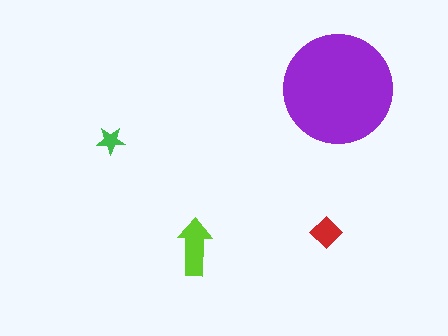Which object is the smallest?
The green star.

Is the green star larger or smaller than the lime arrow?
Smaller.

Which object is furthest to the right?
The purple circle is rightmost.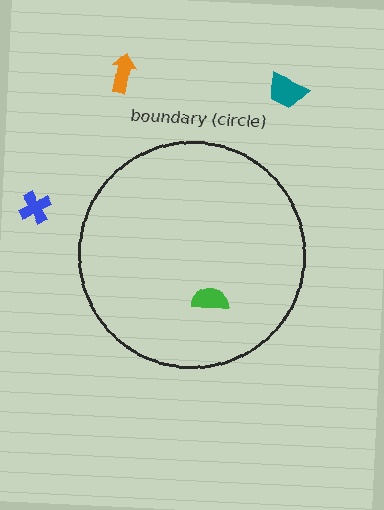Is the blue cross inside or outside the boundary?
Outside.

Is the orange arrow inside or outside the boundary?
Outside.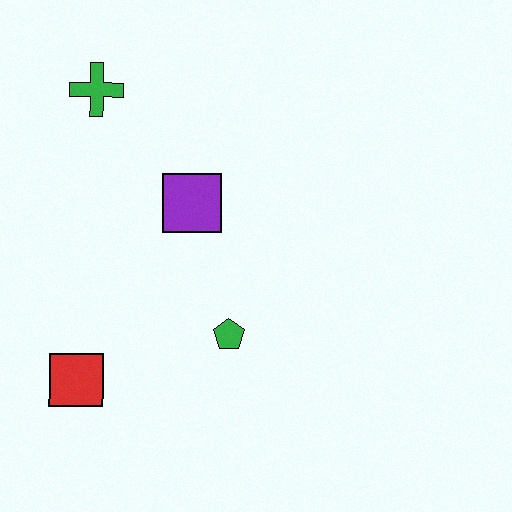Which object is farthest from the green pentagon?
The green cross is farthest from the green pentagon.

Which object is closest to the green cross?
The purple square is closest to the green cross.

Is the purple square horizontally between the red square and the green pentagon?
Yes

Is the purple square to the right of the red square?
Yes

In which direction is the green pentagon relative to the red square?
The green pentagon is to the right of the red square.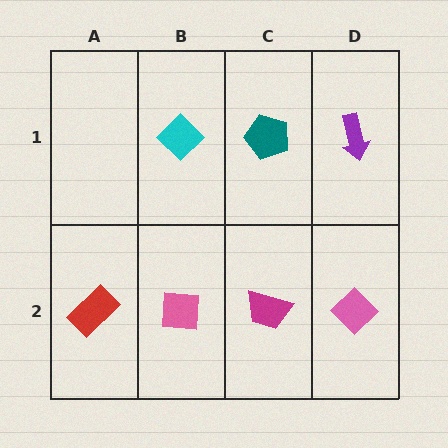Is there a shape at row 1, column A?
No, that cell is empty.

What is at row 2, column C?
A magenta trapezoid.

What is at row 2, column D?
A pink diamond.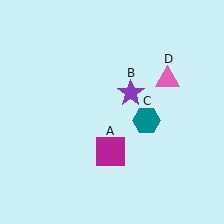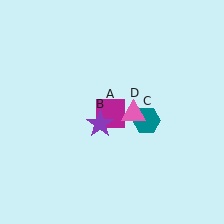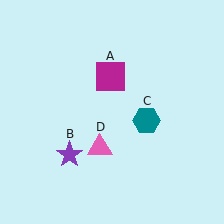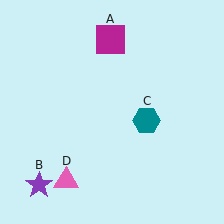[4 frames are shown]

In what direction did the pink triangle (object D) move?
The pink triangle (object D) moved down and to the left.